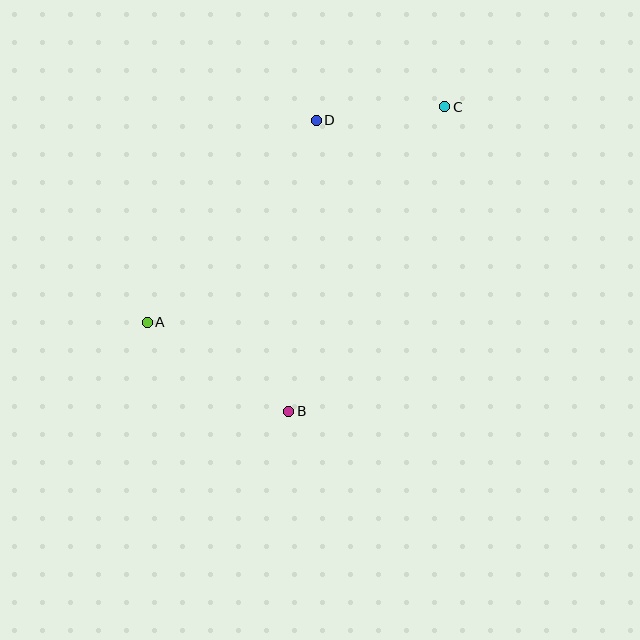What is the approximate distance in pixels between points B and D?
The distance between B and D is approximately 292 pixels.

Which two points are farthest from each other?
Points A and C are farthest from each other.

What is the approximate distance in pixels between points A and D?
The distance between A and D is approximately 263 pixels.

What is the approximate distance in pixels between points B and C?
The distance between B and C is approximately 342 pixels.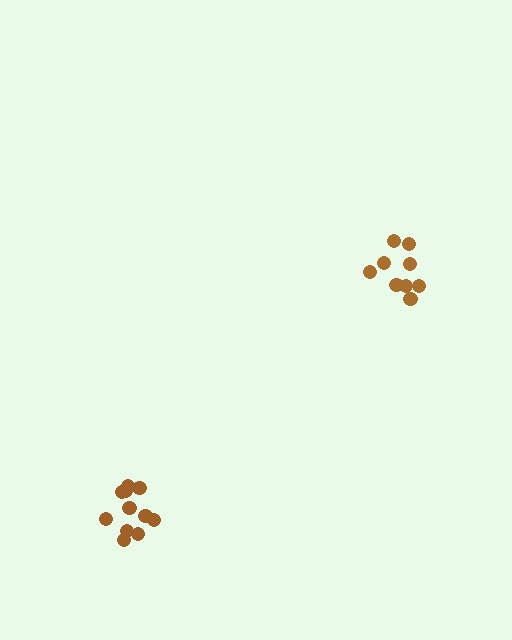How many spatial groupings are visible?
There are 2 spatial groupings.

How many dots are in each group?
Group 1: 11 dots, Group 2: 9 dots (20 total).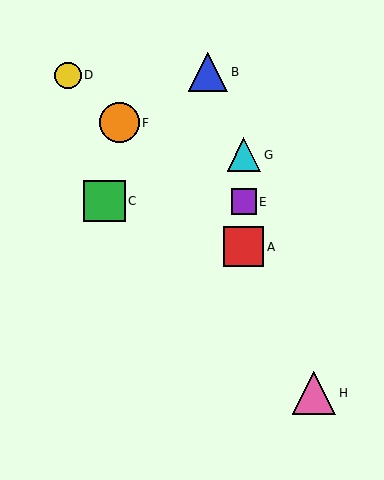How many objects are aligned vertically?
3 objects (A, E, G) are aligned vertically.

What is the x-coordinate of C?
Object C is at x≈105.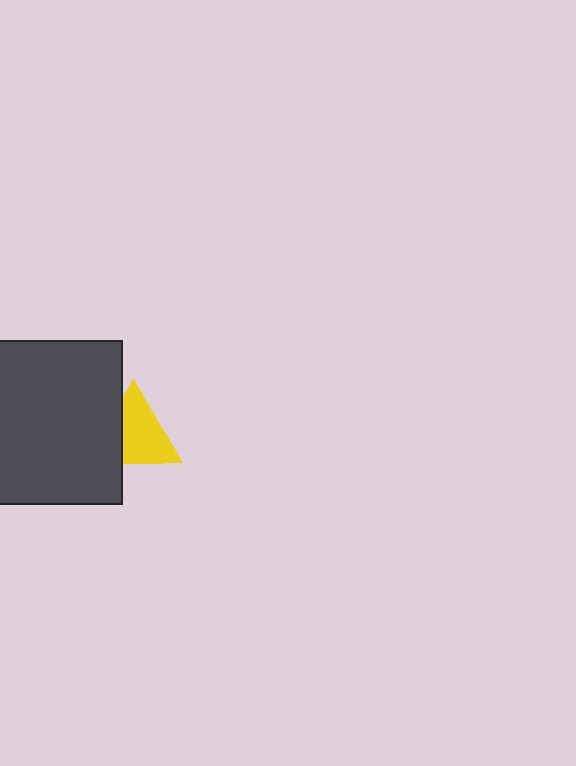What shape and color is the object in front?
The object in front is a dark gray square.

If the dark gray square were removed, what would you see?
You would see the complete yellow triangle.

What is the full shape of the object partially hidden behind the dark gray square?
The partially hidden object is a yellow triangle.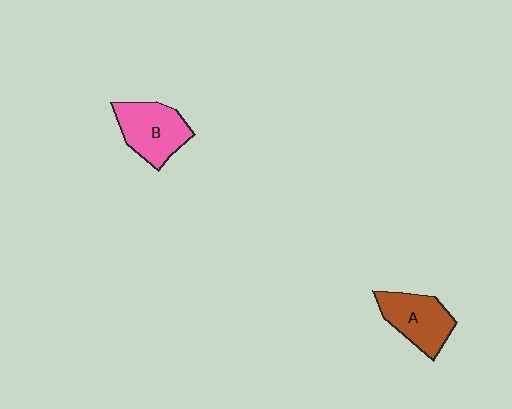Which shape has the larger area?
Shape B (pink).